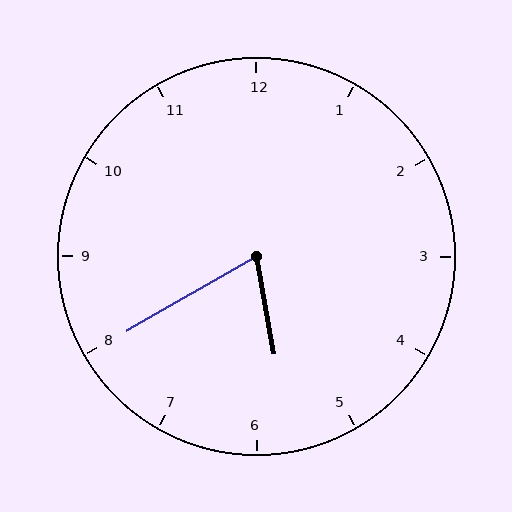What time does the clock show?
5:40.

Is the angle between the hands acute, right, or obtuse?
It is acute.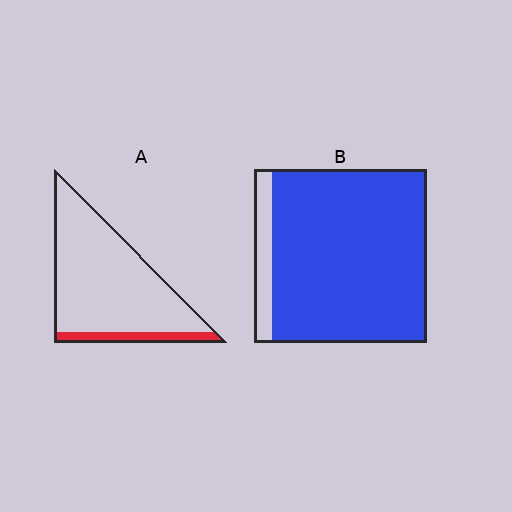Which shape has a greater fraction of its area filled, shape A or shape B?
Shape B.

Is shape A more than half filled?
No.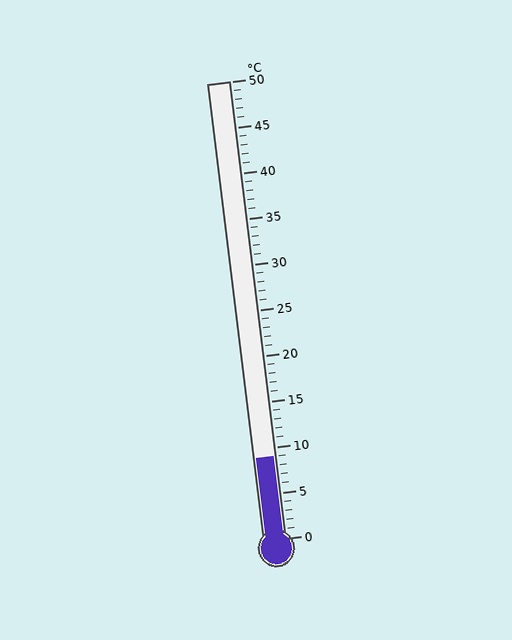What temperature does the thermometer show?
The thermometer shows approximately 9°C.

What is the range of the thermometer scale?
The thermometer scale ranges from 0°C to 50°C.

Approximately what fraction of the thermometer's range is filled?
The thermometer is filled to approximately 20% of its range.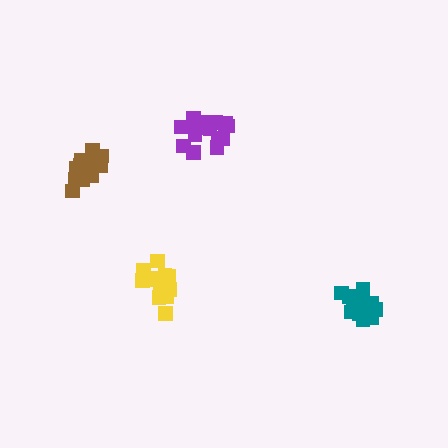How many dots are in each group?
Group 1: 14 dots, Group 2: 18 dots, Group 3: 13 dots, Group 4: 12 dots (57 total).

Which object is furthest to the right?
The teal cluster is rightmost.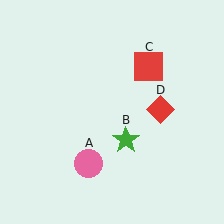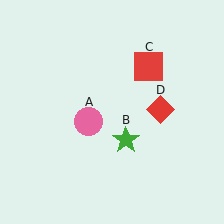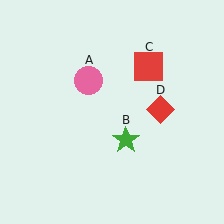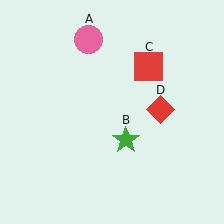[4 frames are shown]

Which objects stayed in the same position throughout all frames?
Green star (object B) and red square (object C) and red diamond (object D) remained stationary.